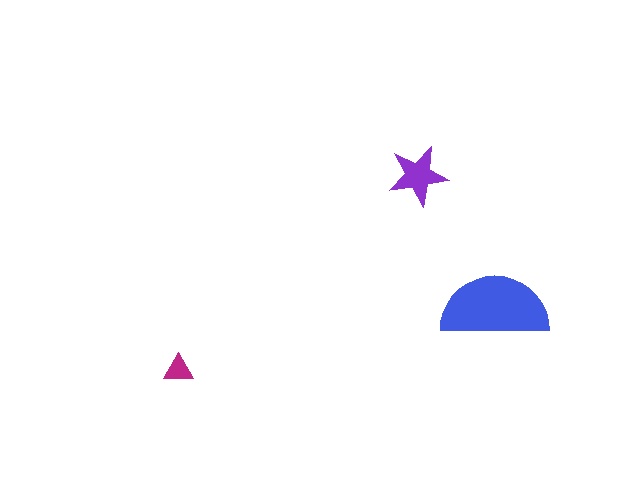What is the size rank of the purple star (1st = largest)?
2nd.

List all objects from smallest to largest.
The magenta triangle, the purple star, the blue semicircle.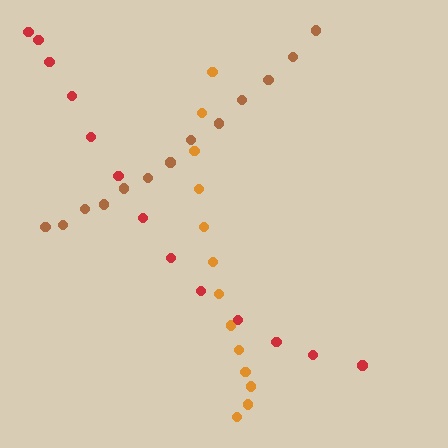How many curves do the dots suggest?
There are 3 distinct paths.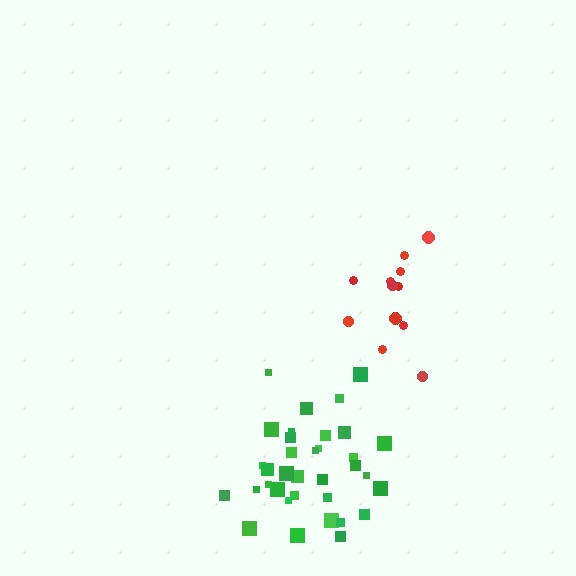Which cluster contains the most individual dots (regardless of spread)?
Green (35).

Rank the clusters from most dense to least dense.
green, red.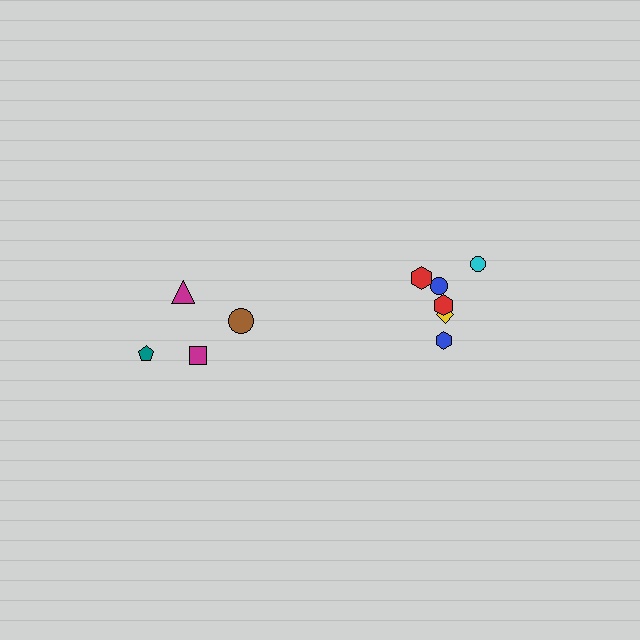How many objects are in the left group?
There are 4 objects.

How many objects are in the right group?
There are 6 objects.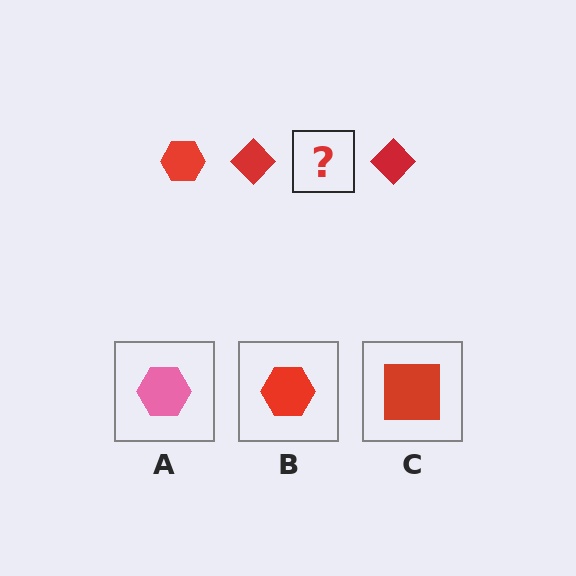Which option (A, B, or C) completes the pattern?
B.